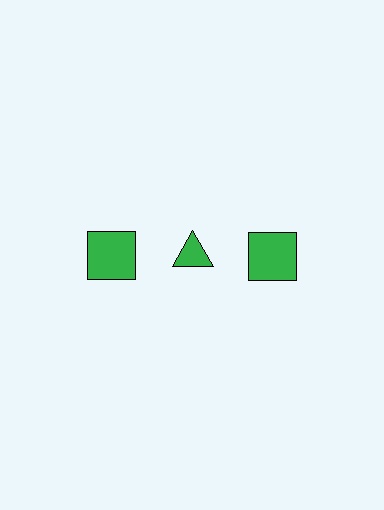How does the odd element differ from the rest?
It has a different shape: triangle instead of square.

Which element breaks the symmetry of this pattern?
The green triangle in the top row, second from left column breaks the symmetry. All other shapes are green squares.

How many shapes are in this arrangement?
There are 3 shapes arranged in a grid pattern.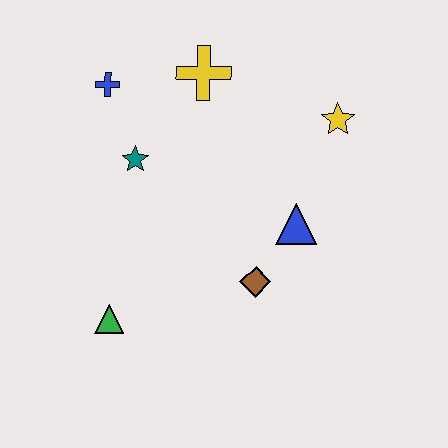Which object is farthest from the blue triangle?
The blue cross is farthest from the blue triangle.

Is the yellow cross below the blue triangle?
No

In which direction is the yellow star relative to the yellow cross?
The yellow star is to the right of the yellow cross.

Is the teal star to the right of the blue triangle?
No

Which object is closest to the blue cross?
The teal star is closest to the blue cross.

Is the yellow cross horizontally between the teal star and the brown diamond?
Yes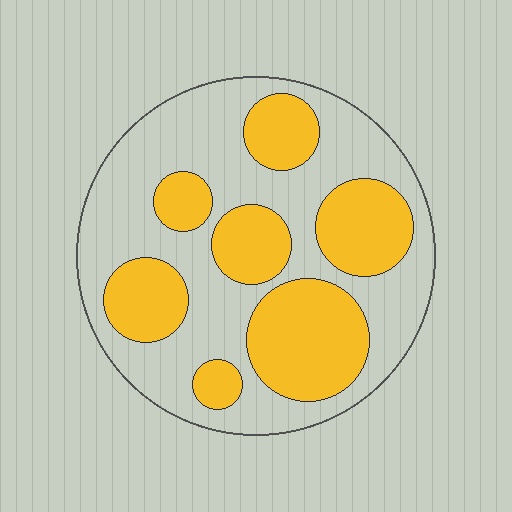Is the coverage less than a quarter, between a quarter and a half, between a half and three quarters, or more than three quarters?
Between a quarter and a half.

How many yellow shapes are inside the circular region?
7.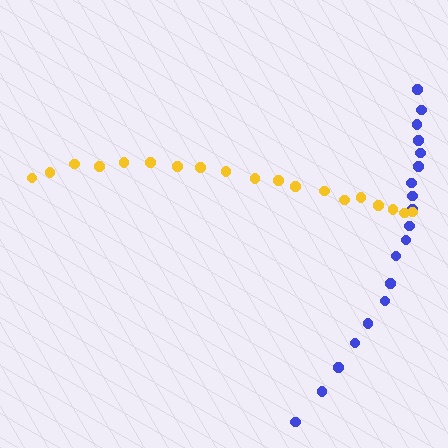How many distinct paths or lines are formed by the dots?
There are 2 distinct paths.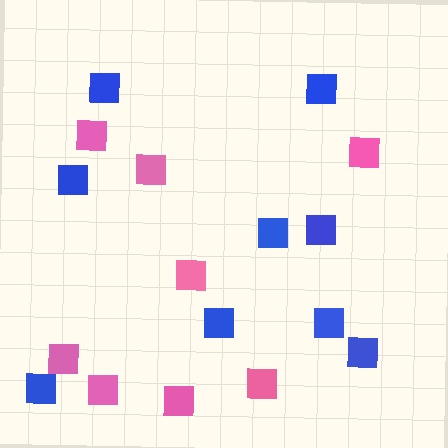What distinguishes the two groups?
There are 2 groups: one group of pink squares (8) and one group of blue squares (9).